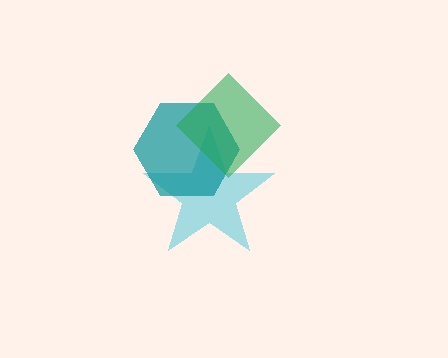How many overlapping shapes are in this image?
There are 3 overlapping shapes in the image.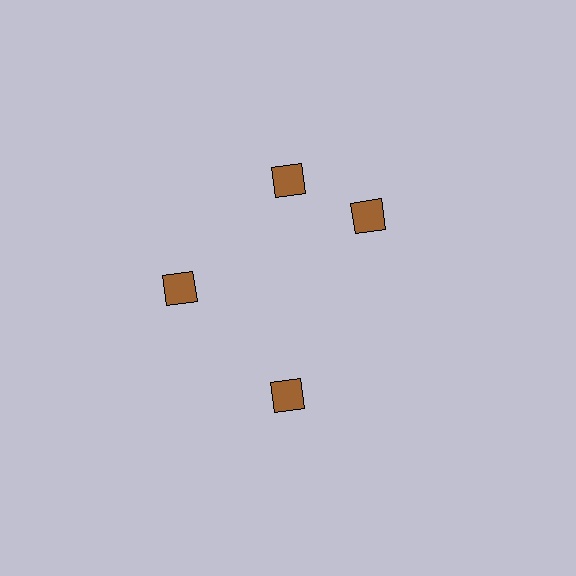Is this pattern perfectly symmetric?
No. The 4 brown diamonds are arranged in a ring, but one element near the 3 o'clock position is rotated out of alignment along the ring, breaking the 4-fold rotational symmetry.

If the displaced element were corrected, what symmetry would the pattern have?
It would have 4-fold rotational symmetry — the pattern would map onto itself every 90 degrees.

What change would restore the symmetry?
The symmetry would be restored by rotating it back into even spacing with its neighbors so that all 4 diamonds sit at equal angles and equal distance from the center.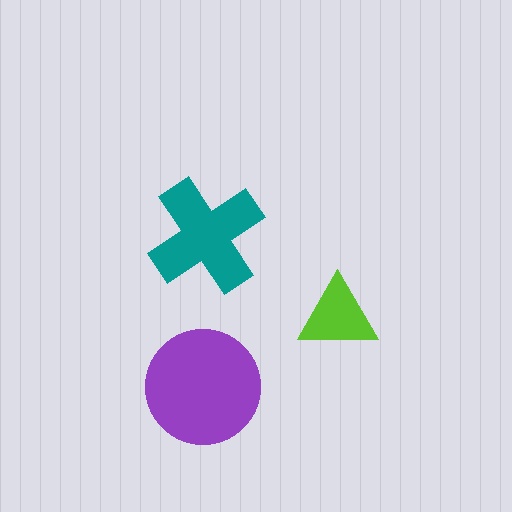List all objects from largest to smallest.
The purple circle, the teal cross, the lime triangle.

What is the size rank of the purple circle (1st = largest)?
1st.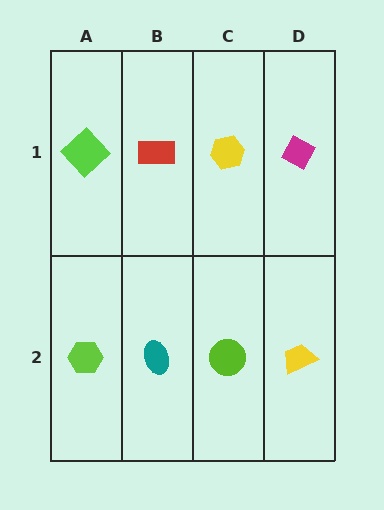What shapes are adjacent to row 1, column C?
A lime circle (row 2, column C), a red rectangle (row 1, column B), a magenta diamond (row 1, column D).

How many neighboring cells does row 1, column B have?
3.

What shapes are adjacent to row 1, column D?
A yellow trapezoid (row 2, column D), a yellow hexagon (row 1, column C).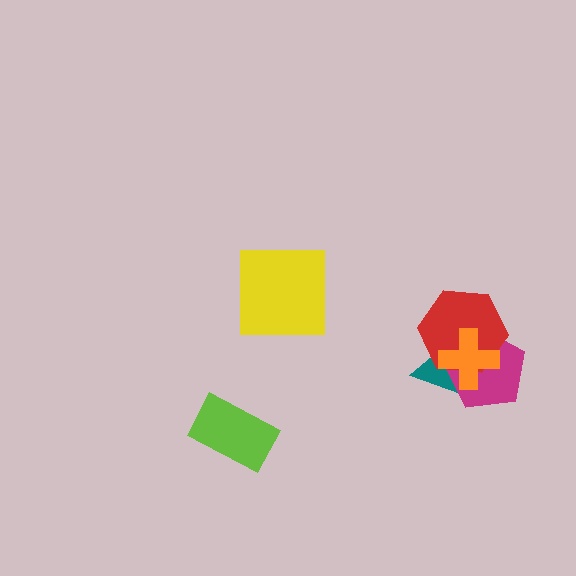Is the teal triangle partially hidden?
Yes, it is partially covered by another shape.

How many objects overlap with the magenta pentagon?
3 objects overlap with the magenta pentagon.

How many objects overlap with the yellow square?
0 objects overlap with the yellow square.